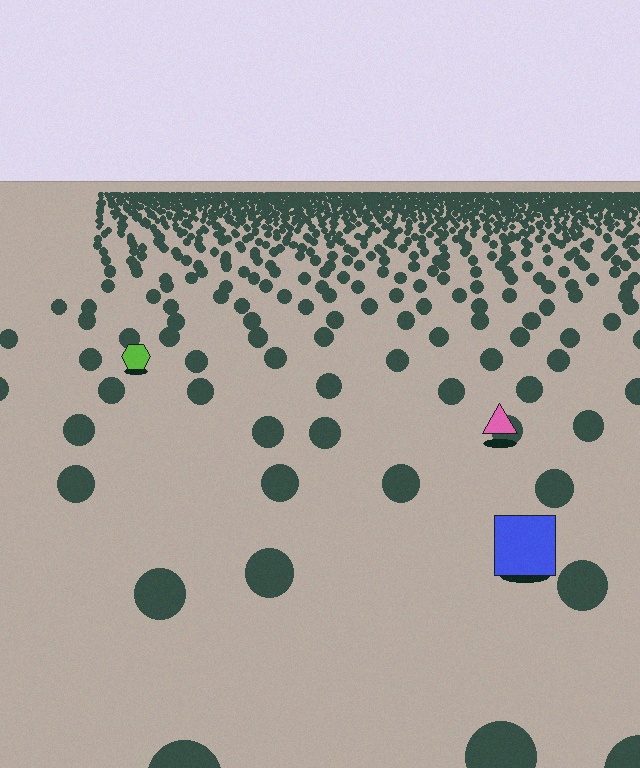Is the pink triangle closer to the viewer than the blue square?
No. The blue square is closer — you can tell from the texture gradient: the ground texture is coarser near it.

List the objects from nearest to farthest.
From nearest to farthest: the blue square, the pink triangle, the lime hexagon.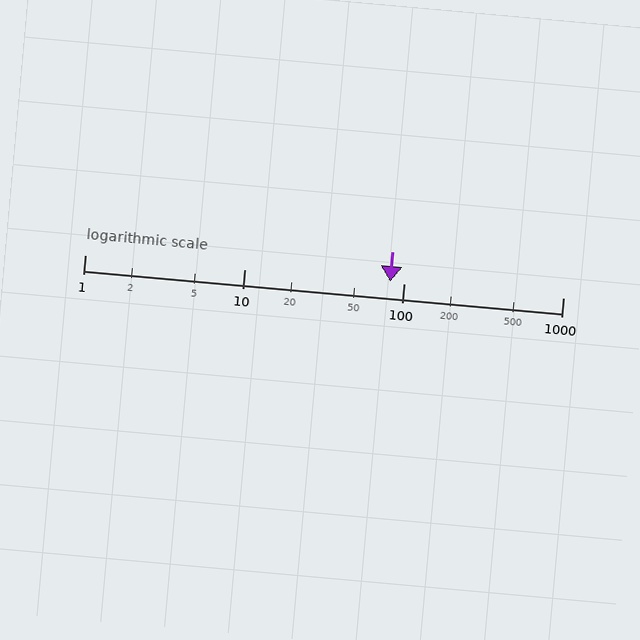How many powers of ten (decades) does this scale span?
The scale spans 3 decades, from 1 to 1000.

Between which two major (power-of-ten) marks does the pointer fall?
The pointer is between 10 and 100.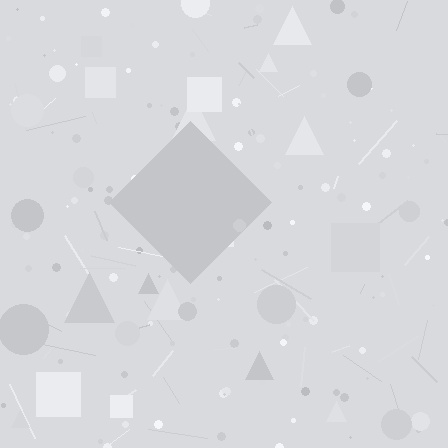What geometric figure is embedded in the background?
A diamond is embedded in the background.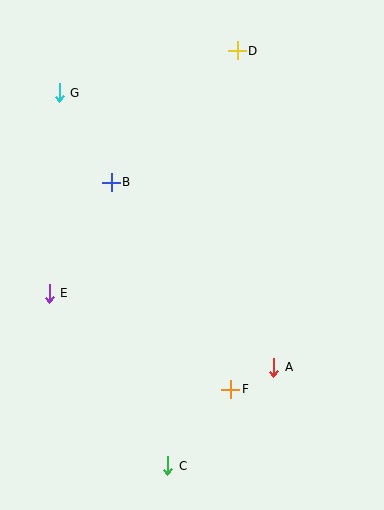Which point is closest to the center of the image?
Point B at (111, 182) is closest to the center.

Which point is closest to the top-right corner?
Point D is closest to the top-right corner.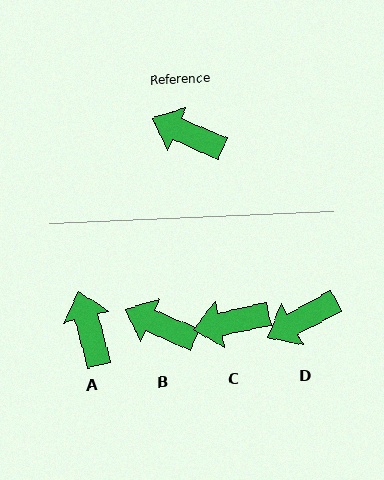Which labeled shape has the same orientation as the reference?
B.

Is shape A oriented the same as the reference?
No, it is off by about 51 degrees.